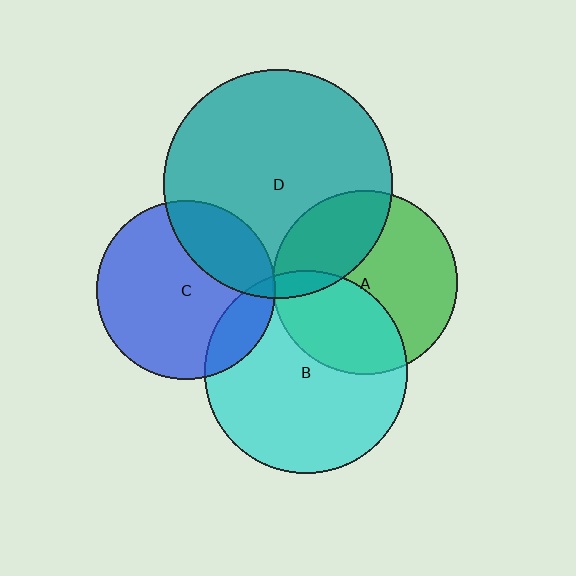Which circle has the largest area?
Circle D (teal).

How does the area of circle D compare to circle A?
Approximately 1.5 times.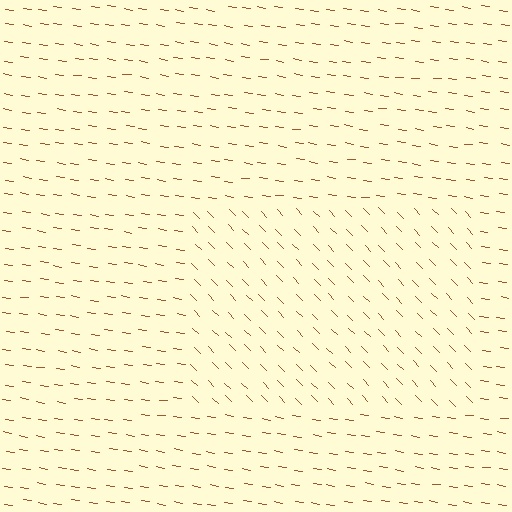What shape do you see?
I see a rectangle.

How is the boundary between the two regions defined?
The boundary is defined purely by a change in line orientation (approximately 37 degrees difference). All lines are the same color and thickness.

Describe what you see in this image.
The image is filled with small brown line segments. A rectangle region in the image has lines oriented differently from the surrounding lines, creating a visible texture boundary.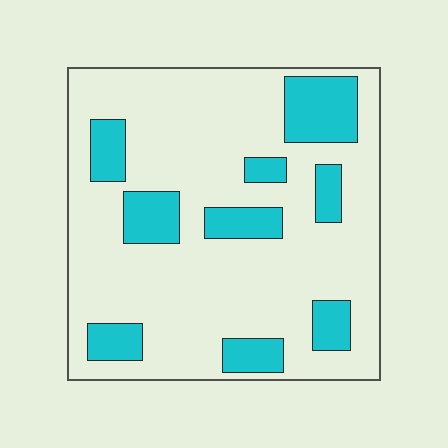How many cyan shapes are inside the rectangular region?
9.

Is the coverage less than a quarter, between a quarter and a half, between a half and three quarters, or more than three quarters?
Less than a quarter.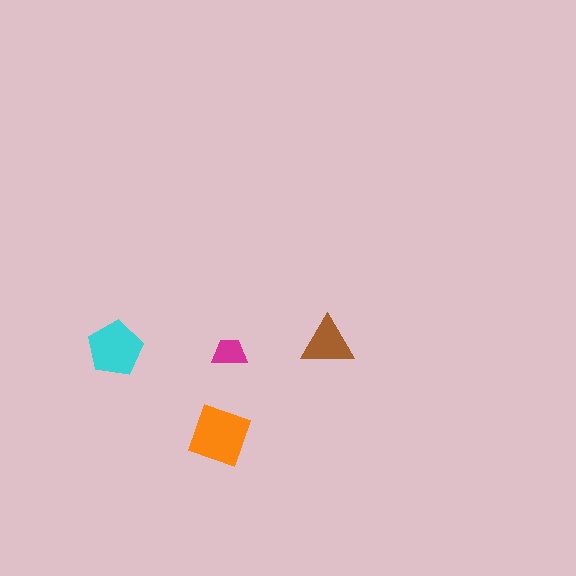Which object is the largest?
The orange square.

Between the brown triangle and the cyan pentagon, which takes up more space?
The cyan pentagon.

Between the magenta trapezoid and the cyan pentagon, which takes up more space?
The cyan pentagon.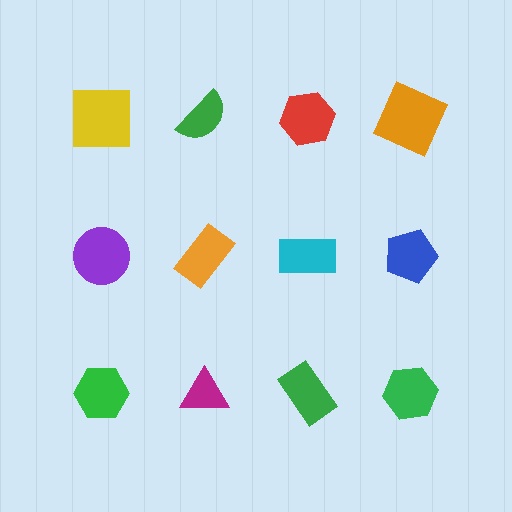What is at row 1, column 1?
A yellow square.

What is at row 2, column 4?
A blue pentagon.